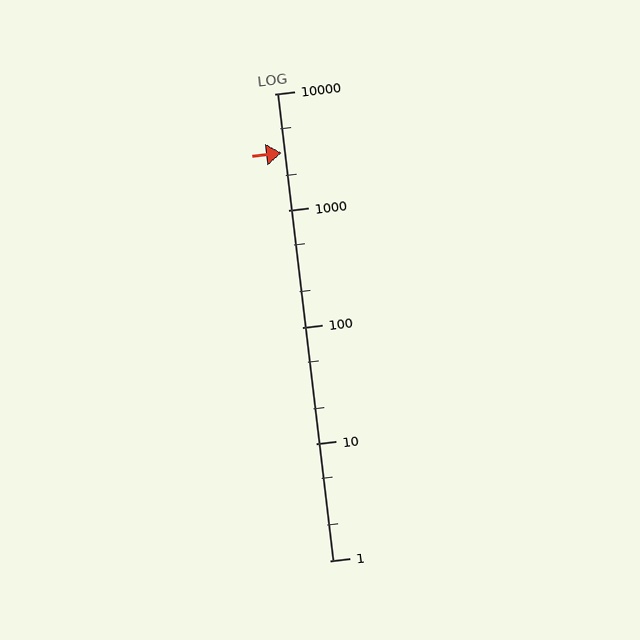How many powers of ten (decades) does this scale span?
The scale spans 4 decades, from 1 to 10000.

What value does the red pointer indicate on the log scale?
The pointer indicates approximately 3100.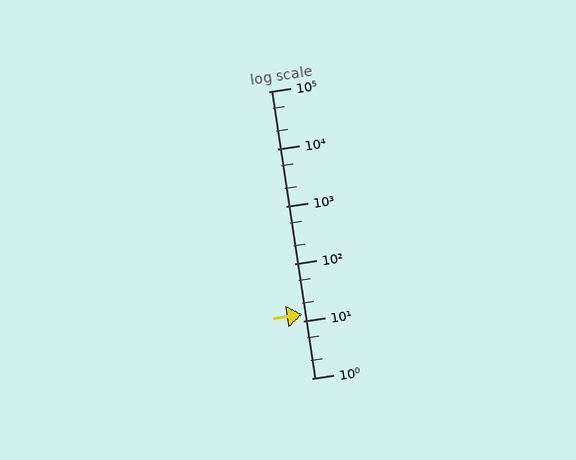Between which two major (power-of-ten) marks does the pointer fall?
The pointer is between 10 and 100.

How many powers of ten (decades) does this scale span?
The scale spans 5 decades, from 1 to 100000.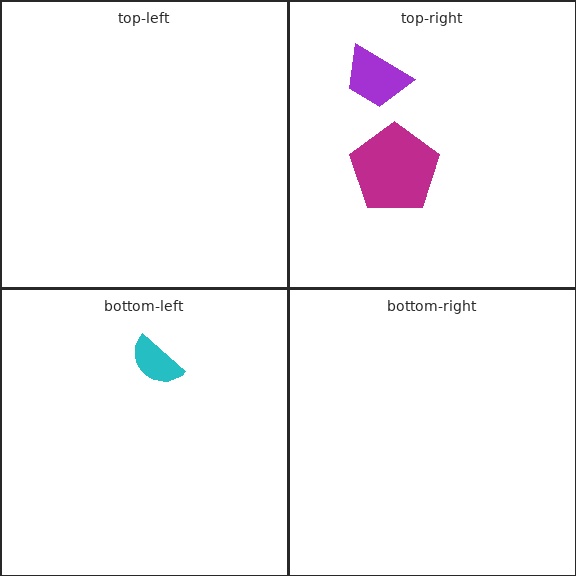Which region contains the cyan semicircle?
The bottom-left region.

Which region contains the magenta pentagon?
The top-right region.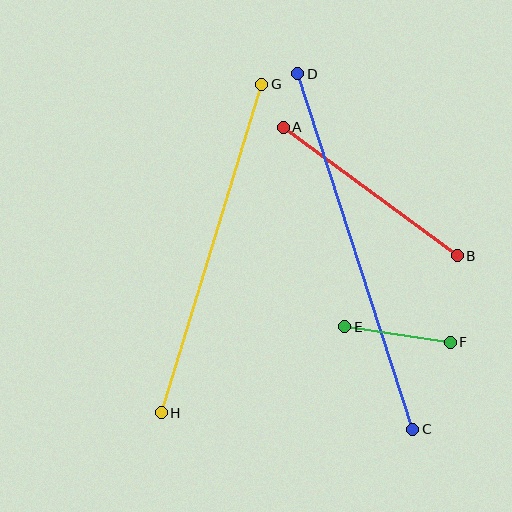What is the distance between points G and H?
The distance is approximately 344 pixels.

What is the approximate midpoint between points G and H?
The midpoint is at approximately (212, 248) pixels.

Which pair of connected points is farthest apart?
Points C and D are farthest apart.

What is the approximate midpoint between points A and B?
The midpoint is at approximately (370, 191) pixels.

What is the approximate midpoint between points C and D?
The midpoint is at approximately (355, 252) pixels.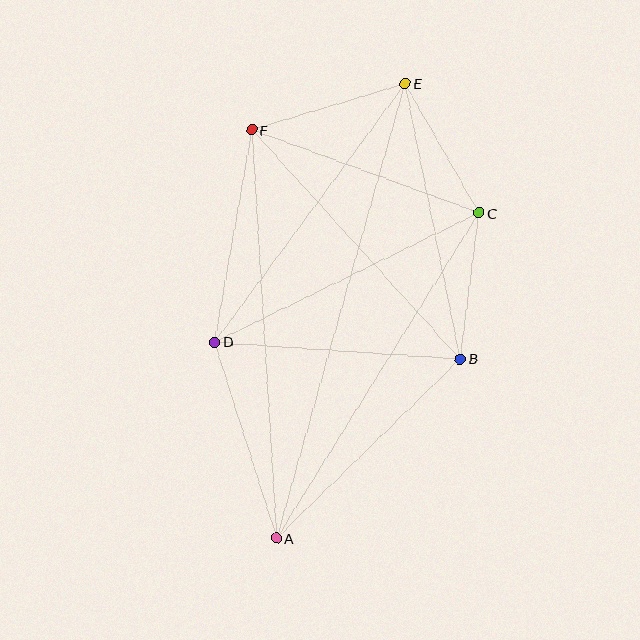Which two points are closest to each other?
Points B and C are closest to each other.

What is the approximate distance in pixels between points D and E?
The distance between D and E is approximately 321 pixels.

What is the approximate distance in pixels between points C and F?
The distance between C and F is approximately 242 pixels.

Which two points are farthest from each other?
Points A and E are farthest from each other.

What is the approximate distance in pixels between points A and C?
The distance between A and C is approximately 383 pixels.